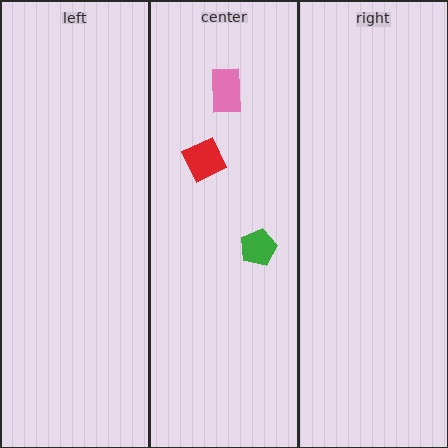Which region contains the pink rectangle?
The center region.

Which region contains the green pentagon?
The center region.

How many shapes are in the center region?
3.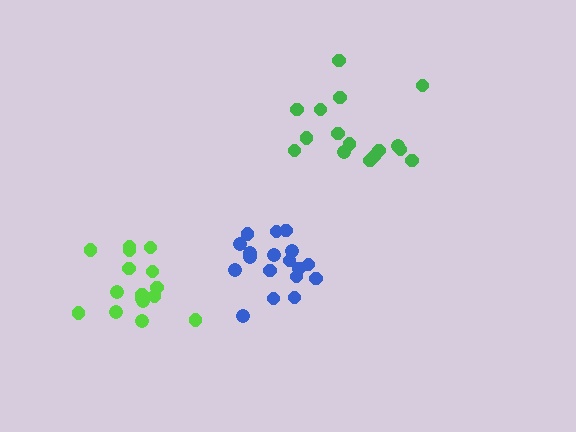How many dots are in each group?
Group 1: 16 dots, Group 2: 16 dots, Group 3: 18 dots (50 total).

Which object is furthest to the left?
The lime cluster is leftmost.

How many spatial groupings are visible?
There are 3 spatial groupings.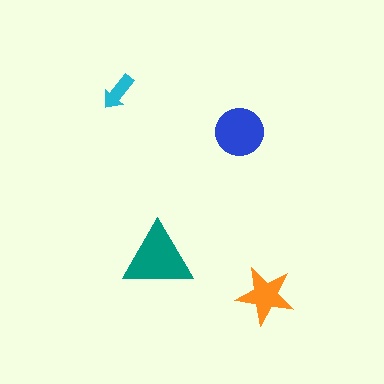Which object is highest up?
The cyan arrow is topmost.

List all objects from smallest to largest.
The cyan arrow, the orange star, the blue circle, the teal triangle.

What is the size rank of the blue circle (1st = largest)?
2nd.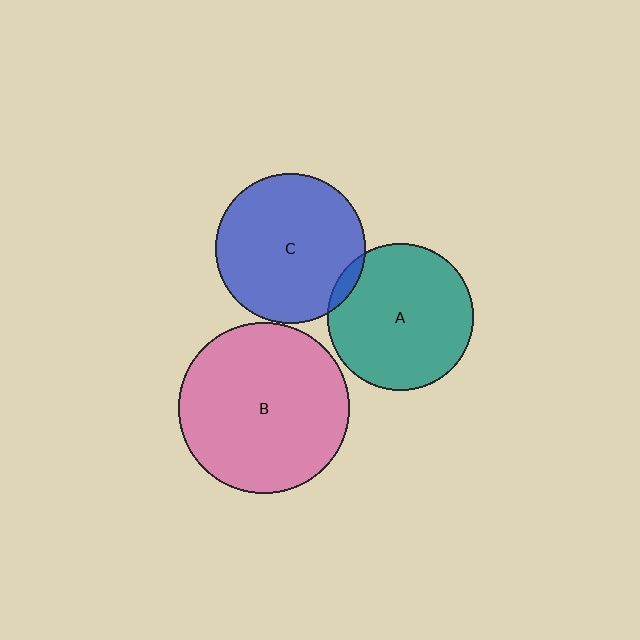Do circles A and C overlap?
Yes.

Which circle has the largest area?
Circle B (pink).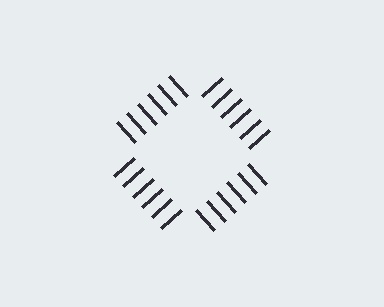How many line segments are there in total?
24 — 6 along each of the 4 edges.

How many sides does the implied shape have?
4 sides — the line-ends trace a square.